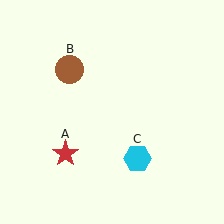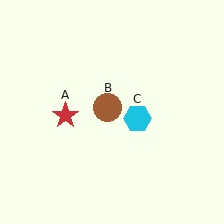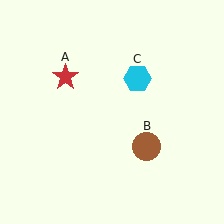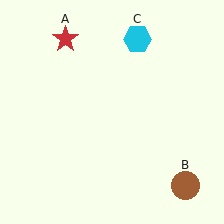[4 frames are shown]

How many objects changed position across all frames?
3 objects changed position: red star (object A), brown circle (object B), cyan hexagon (object C).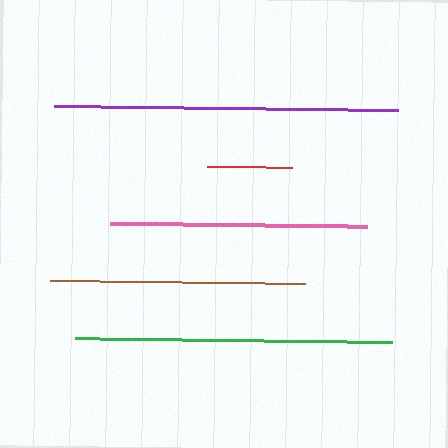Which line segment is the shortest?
The red line is the shortest at approximately 85 pixels.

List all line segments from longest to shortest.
From longest to shortest: purple, green, pink, brown, red.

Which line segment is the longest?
The purple line is the longest at approximately 344 pixels.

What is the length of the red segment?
The red segment is approximately 85 pixels long.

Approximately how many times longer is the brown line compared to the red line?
The brown line is approximately 3.0 times the length of the red line.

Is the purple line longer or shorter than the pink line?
The purple line is longer than the pink line.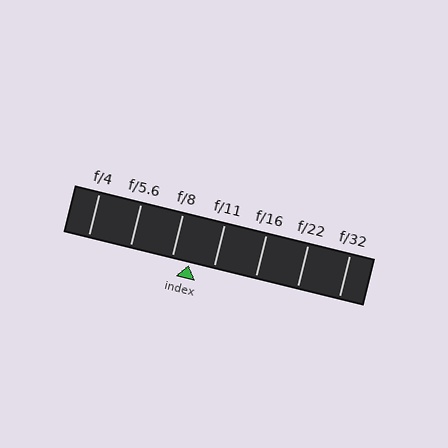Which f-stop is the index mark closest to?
The index mark is closest to f/8.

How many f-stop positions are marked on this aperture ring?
There are 7 f-stop positions marked.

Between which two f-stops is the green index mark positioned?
The index mark is between f/8 and f/11.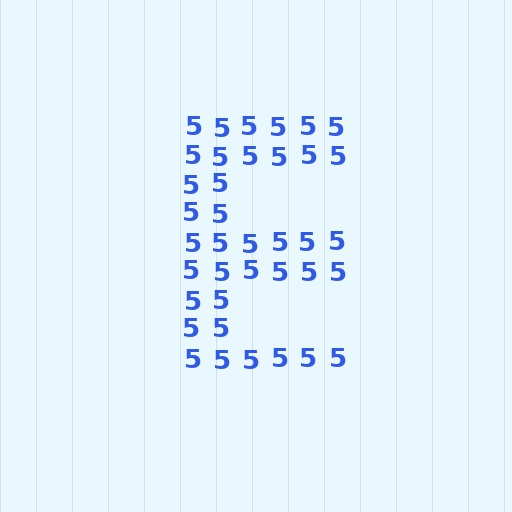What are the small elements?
The small elements are digit 5's.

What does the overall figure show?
The overall figure shows the letter E.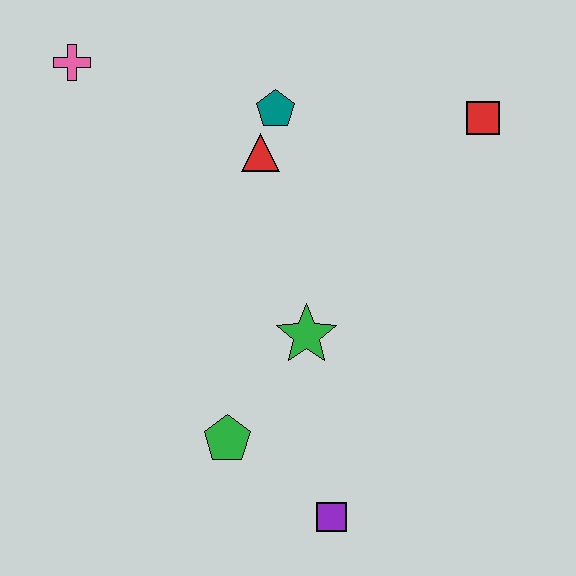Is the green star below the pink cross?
Yes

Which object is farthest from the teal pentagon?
The purple square is farthest from the teal pentagon.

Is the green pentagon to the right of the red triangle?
No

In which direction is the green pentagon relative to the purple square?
The green pentagon is to the left of the purple square.